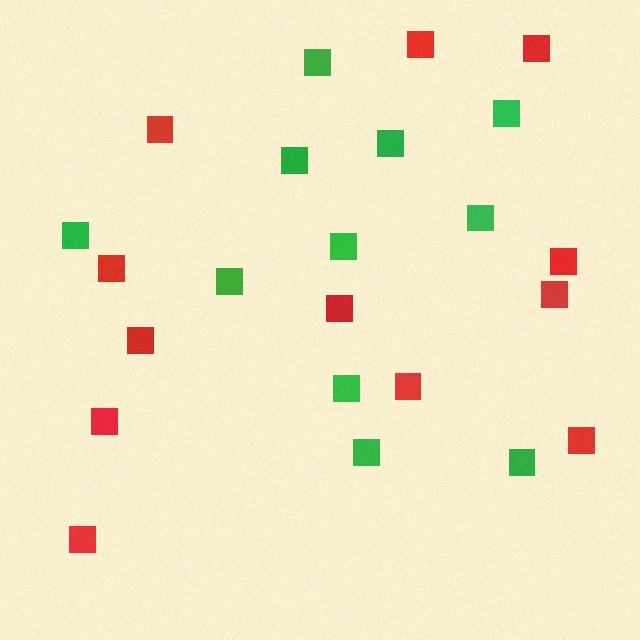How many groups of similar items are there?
There are 2 groups: one group of green squares (11) and one group of red squares (12).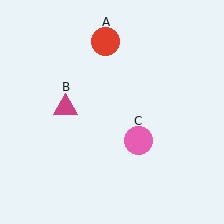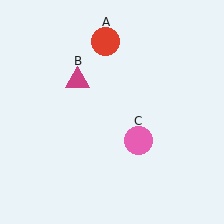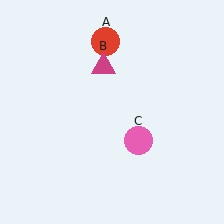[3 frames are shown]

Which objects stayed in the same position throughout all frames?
Red circle (object A) and pink circle (object C) remained stationary.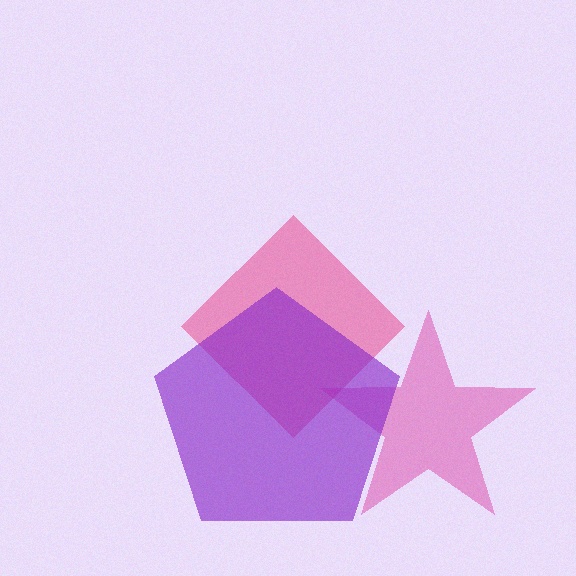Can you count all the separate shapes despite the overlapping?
Yes, there are 3 separate shapes.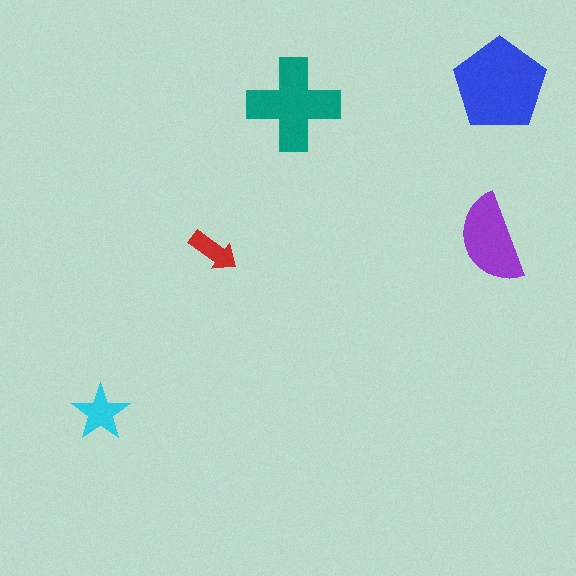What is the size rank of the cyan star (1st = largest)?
4th.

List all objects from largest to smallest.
The blue pentagon, the teal cross, the purple semicircle, the cyan star, the red arrow.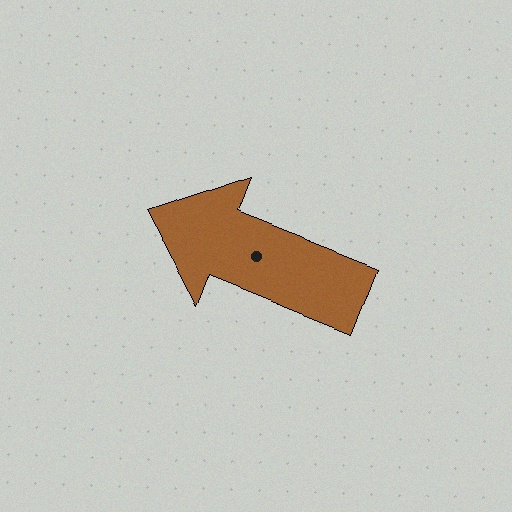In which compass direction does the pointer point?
West.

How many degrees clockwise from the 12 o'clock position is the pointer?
Approximately 292 degrees.